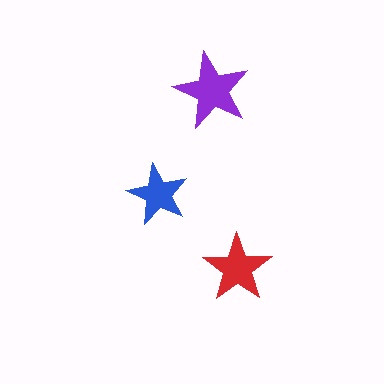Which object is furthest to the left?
The blue star is leftmost.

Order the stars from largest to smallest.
the purple one, the red one, the blue one.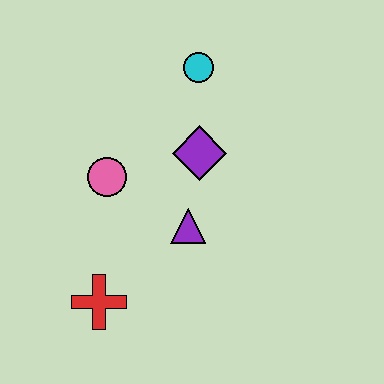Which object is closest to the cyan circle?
The purple diamond is closest to the cyan circle.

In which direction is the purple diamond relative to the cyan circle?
The purple diamond is below the cyan circle.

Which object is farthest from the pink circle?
The cyan circle is farthest from the pink circle.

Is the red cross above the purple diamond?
No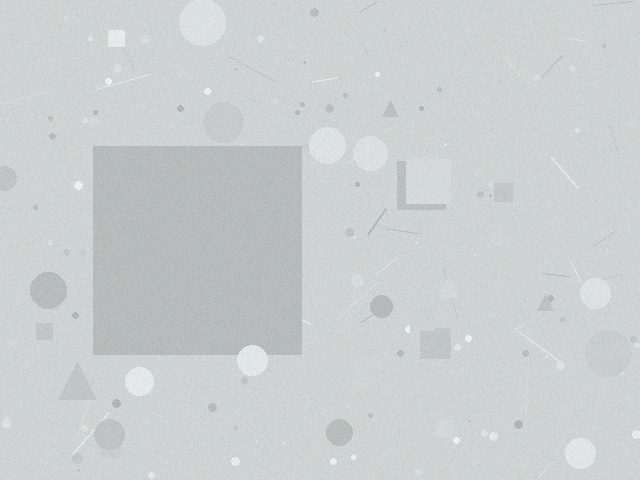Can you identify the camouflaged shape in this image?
The camouflaged shape is a square.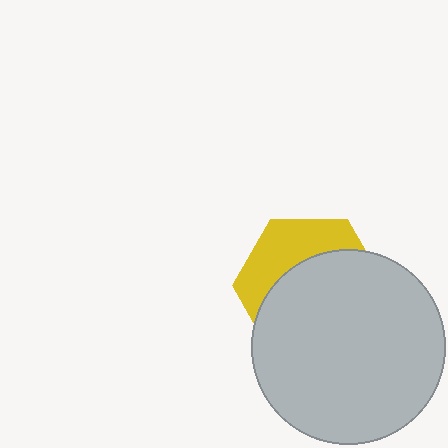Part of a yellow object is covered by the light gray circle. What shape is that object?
It is a hexagon.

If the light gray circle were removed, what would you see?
You would see the complete yellow hexagon.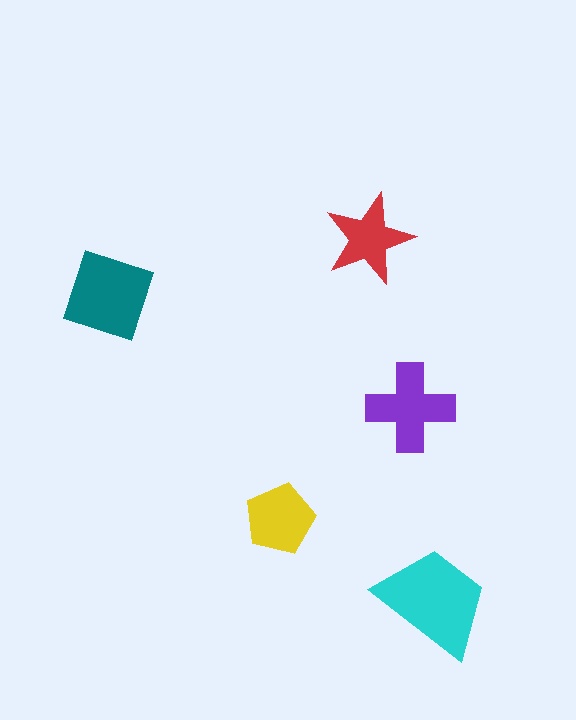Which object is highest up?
The red star is topmost.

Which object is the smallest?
The red star.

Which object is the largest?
The cyan trapezoid.